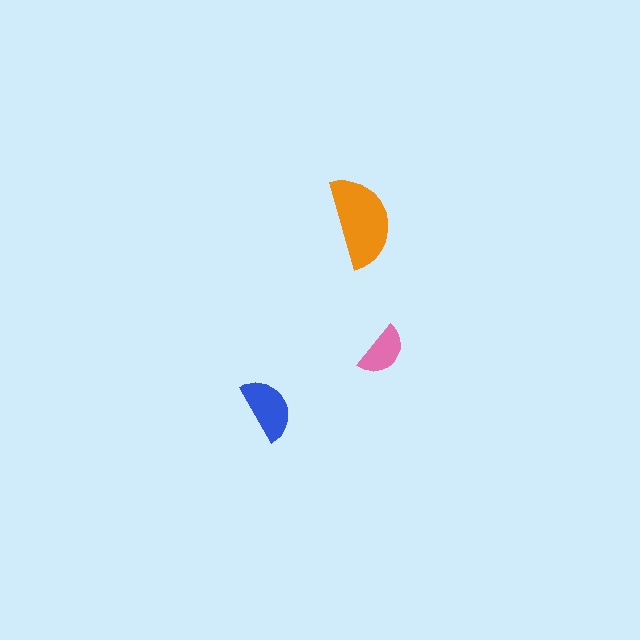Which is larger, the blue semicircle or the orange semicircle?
The orange one.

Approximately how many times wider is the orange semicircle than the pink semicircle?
About 1.5 times wider.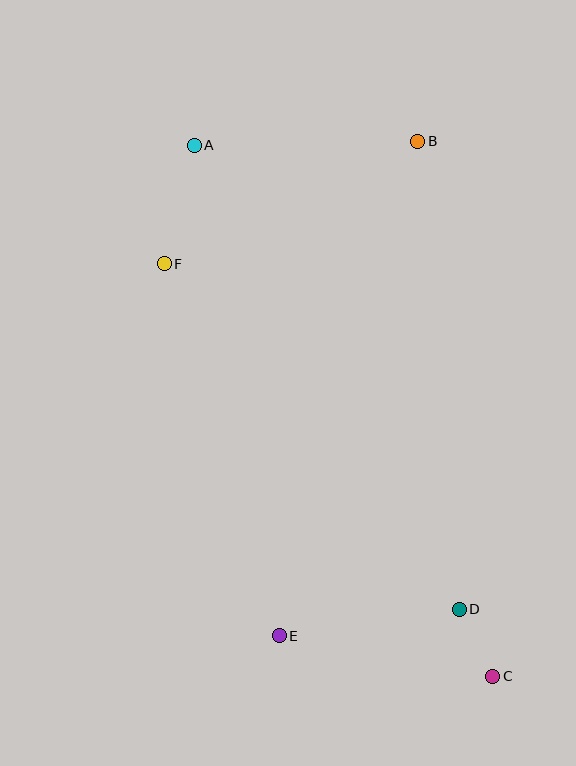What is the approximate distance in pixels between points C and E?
The distance between C and E is approximately 217 pixels.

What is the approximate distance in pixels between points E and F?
The distance between E and F is approximately 389 pixels.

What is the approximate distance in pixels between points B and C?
The distance between B and C is approximately 540 pixels.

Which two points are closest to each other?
Points C and D are closest to each other.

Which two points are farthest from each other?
Points A and C are farthest from each other.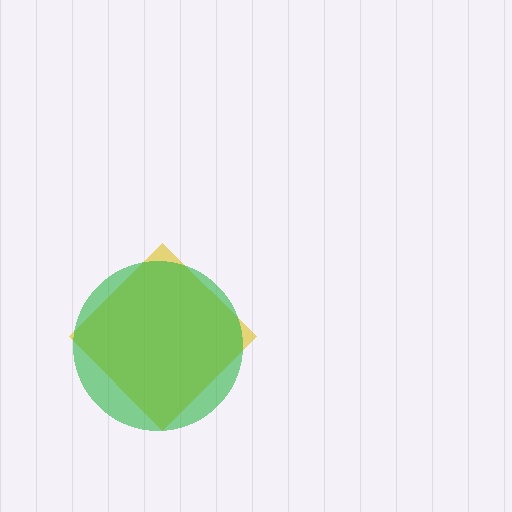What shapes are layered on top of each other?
The layered shapes are: a yellow diamond, a green circle.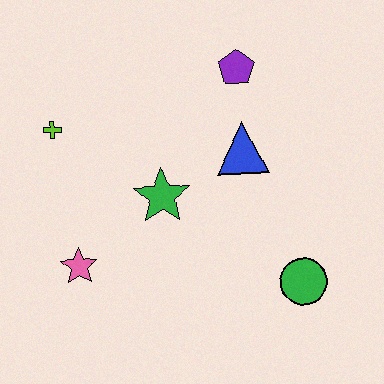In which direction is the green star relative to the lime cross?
The green star is to the right of the lime cross.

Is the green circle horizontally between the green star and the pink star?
No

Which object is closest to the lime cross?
The green star is closest to the lime cross.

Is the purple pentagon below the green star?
No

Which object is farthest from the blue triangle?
The pink star is farthest from the blue triangle.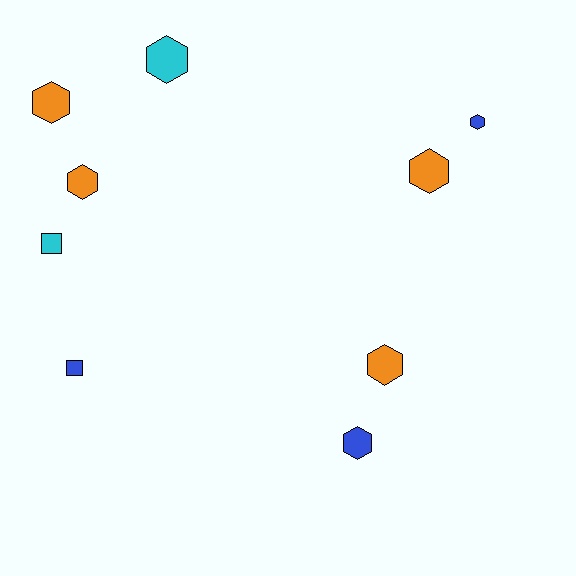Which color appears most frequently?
Orange, with 4 objects.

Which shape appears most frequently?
Hexagon, with 7 objects.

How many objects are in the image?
There are 9 objects.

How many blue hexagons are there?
There are 2 blue hexagons.